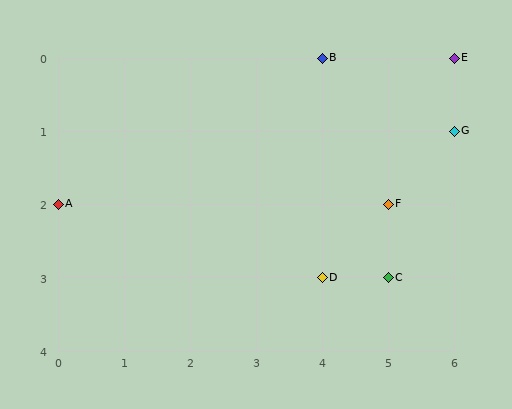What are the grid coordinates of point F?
Point F is at grid coordinates (5, 2).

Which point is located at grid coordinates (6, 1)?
Point G is at (6, 1).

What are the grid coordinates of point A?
Point A is at grid coordinates (0, 2).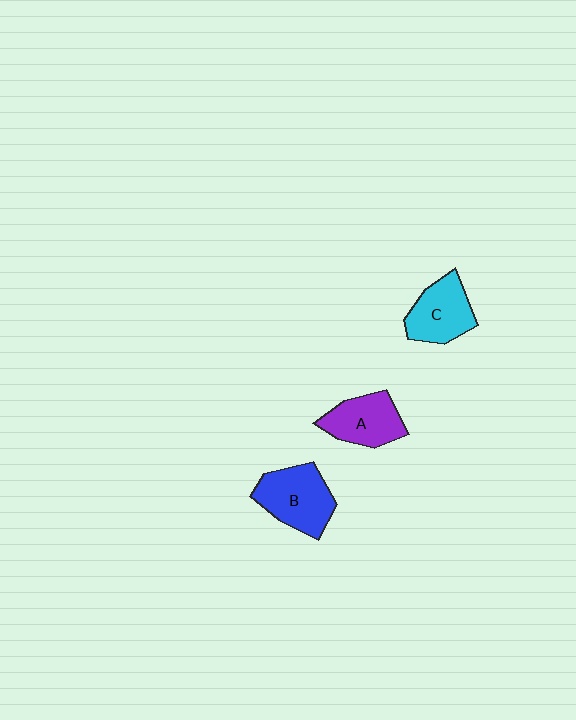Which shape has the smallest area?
Shape A (purple).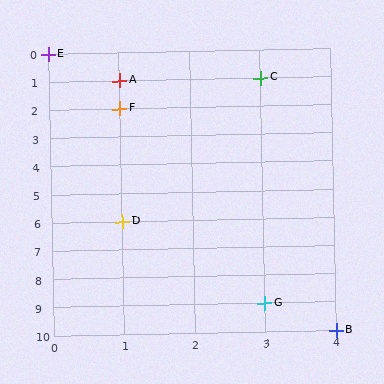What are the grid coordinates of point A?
Point A is at grid coordinates (1, 1).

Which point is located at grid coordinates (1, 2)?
Point F is at (1, 2).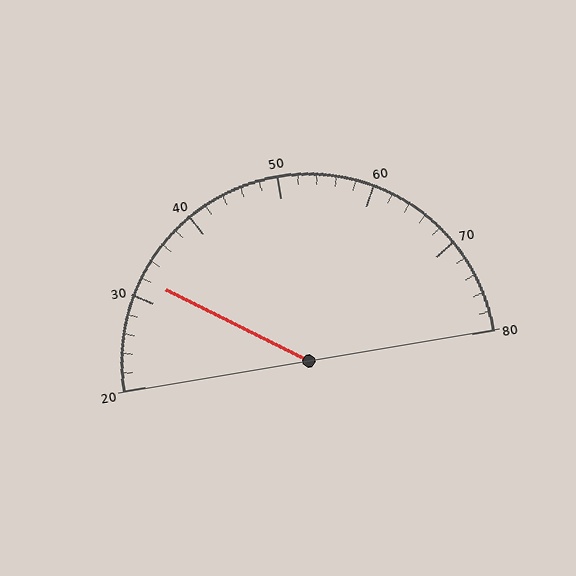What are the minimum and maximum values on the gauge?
The gauge ranges from 20 to 80.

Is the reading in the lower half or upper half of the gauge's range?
The reading is in the lower half of the range (20 to 80).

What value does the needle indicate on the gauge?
The needle indicates approximately 32.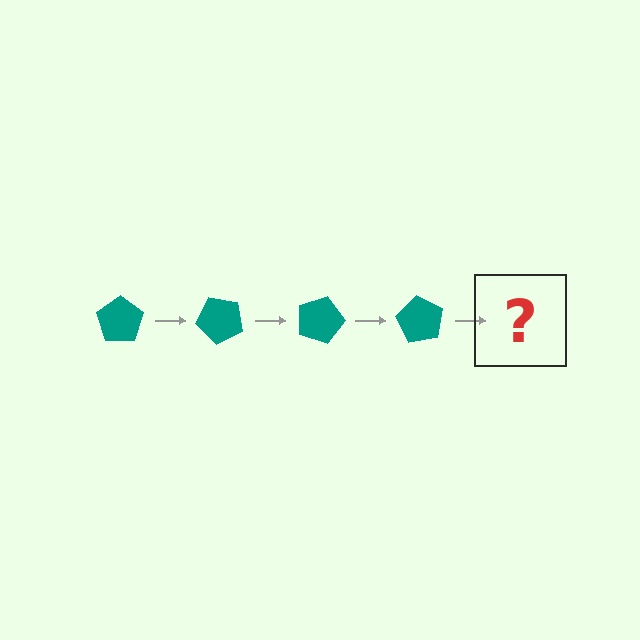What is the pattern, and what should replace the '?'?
The pattern is that the pentagon rotates 45 degrees each step. The '?' should be a teal pentagon rotated 180 degrees.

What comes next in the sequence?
The next element should be a teal pentagon rotated 180 degrees.